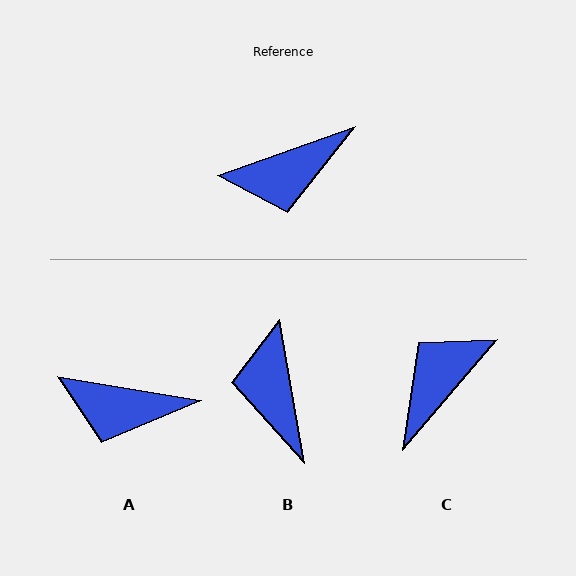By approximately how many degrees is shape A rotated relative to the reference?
Approximately 29 degrees clockwise.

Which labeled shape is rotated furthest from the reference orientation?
C, about 150 degrees away.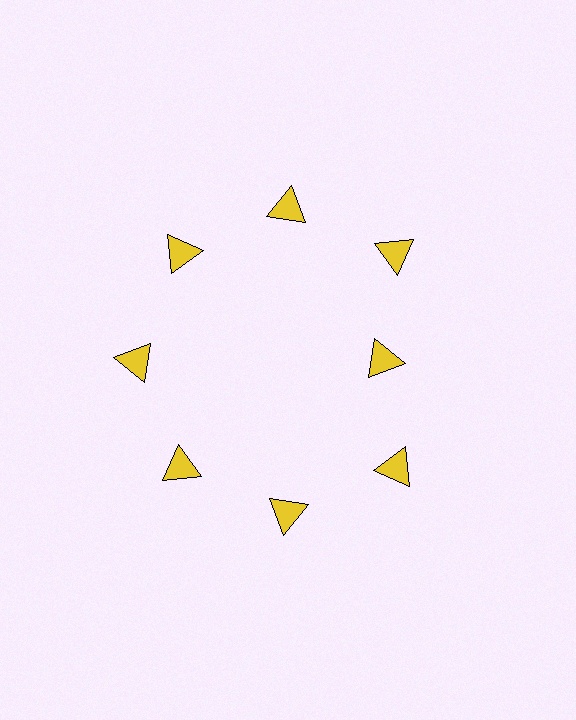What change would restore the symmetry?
The symmetry would be restored by moving it outward, back onto the ring so that all 8 triangles sit at equal angles and equal distance from the center.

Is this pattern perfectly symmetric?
No. The 8 yellow triangles are arranged in a ring, but one element near the 3 o'clock position is pulled inward toward the center, breaking the 8-fold rotational symmetry.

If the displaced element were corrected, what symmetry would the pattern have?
It would have 8-fold rotational symmetry — the pattern would map onto itself every 45 degrees.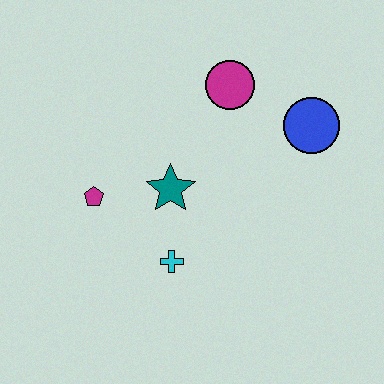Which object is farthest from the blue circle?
The magenta pentagon is farthest from the blue circle.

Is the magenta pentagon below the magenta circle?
Yes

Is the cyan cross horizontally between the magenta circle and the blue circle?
No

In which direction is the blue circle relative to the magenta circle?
The blue circle is to the right of the magenta circle.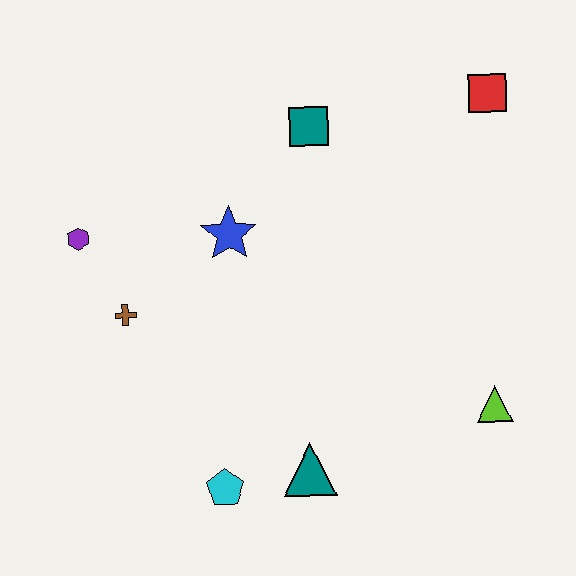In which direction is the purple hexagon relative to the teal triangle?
The purple hexagon is above the teal triangle.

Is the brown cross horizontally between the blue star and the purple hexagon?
Yes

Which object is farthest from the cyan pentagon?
The red square is farthest from the cyan pentagon.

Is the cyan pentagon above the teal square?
No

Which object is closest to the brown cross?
The purple hexagon is closest to the brown cross.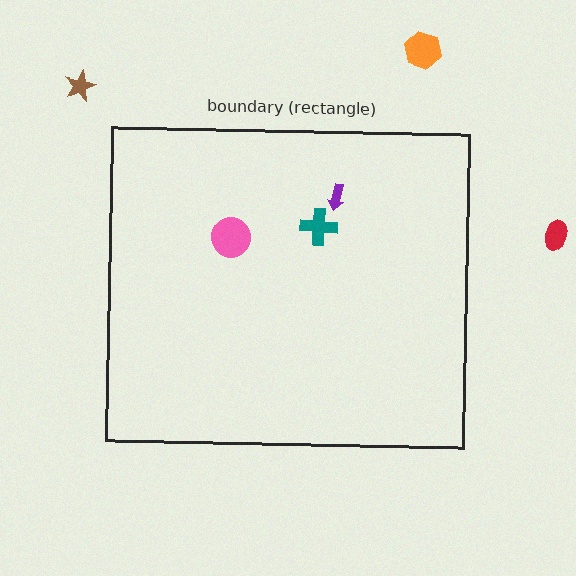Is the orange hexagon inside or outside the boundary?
Outside.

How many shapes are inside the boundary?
3 inside, 3 outside.